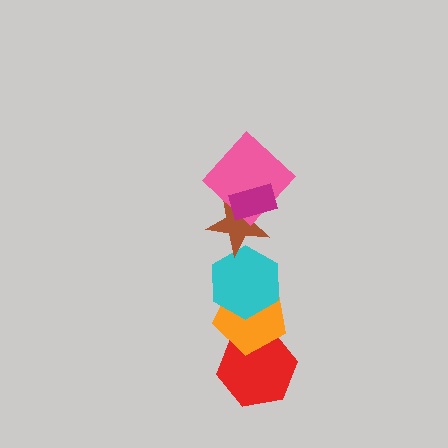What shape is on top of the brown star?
The pink diamond is on top of the brown star.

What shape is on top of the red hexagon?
The orange pentagon is on top of the red hexagon.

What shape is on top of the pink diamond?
The magenta rectangle is on top of the pink diamond.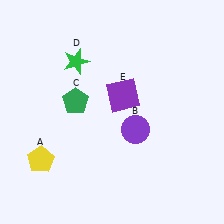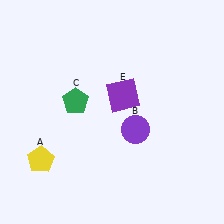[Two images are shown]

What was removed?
The green star (D) was removed in Image 2.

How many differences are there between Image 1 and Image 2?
There is 1 difference between the two images.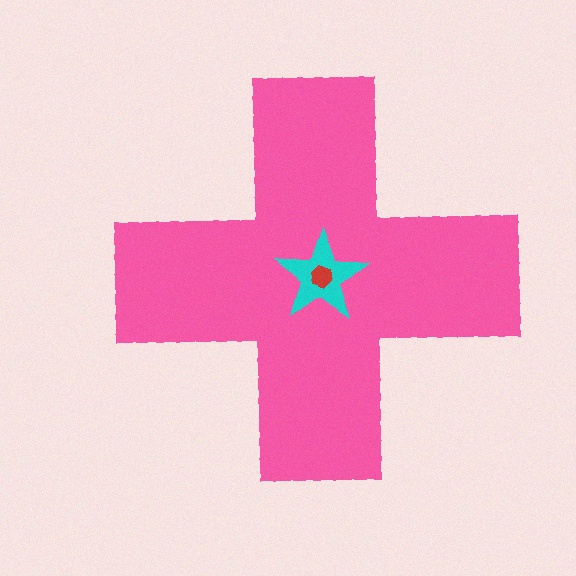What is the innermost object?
The red hexagon.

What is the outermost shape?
The pink cross.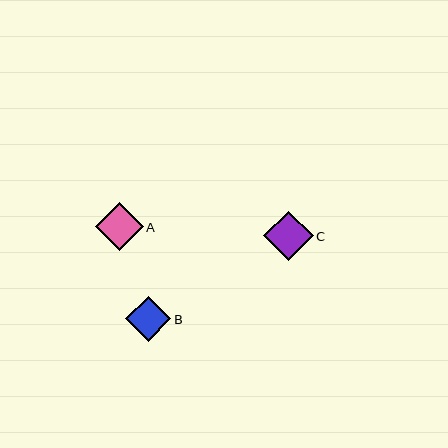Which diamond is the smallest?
Diamond B is the smallest with a size of approximately 45 pixels.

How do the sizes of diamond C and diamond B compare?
Diamond C and diamond B are approximately the same size.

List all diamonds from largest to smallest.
From largest to smallest: C, A, B.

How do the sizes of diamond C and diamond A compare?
Diamond C and diamond A are approximately the same size.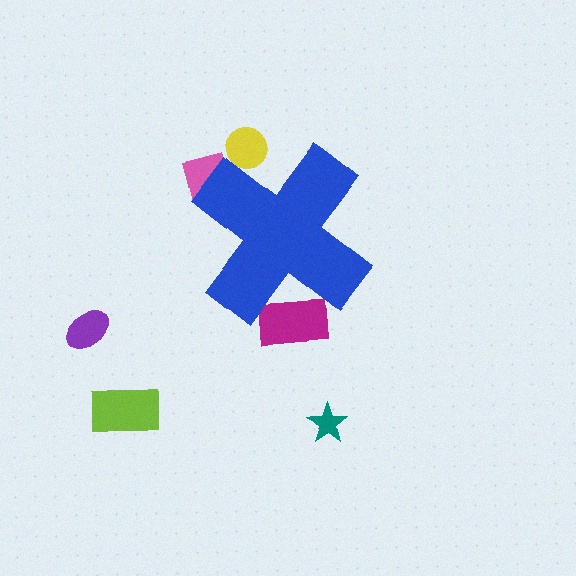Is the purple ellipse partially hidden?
No, the purple ellipse is fully visible.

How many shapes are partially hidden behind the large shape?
3 shapes are partially hidden.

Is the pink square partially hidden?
Yes, the pink square is partially hidden behind the blue cross.